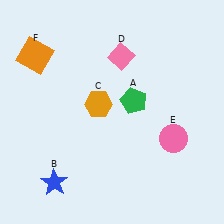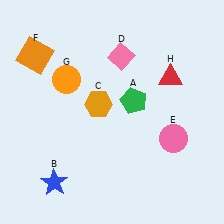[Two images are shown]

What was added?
An orange circle (G), a red triangle (H) were added in Image 2.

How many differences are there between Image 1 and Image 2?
There are 2 differences between the two images.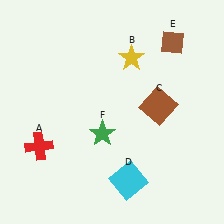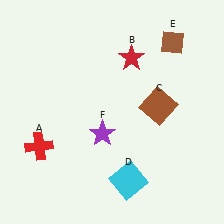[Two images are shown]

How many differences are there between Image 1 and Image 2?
There are 2 differences between the two images.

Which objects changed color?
B changed from yellow to red. F changed from green to purple.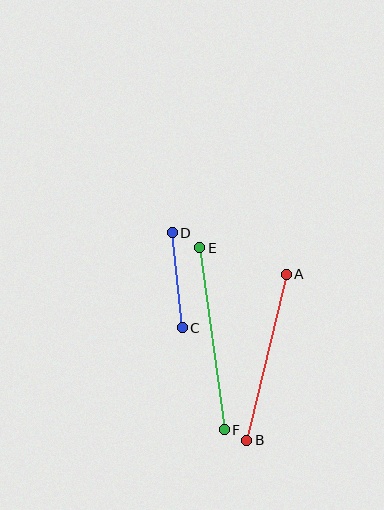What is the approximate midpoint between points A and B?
The midpoint is at approximately (266, 357) pixels.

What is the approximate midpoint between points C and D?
The midpoint is at approximately (177, 280) pixels.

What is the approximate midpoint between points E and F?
The midpoint is at approximately (212, 339) pixels.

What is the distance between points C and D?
The distance is approximately 96 pixels.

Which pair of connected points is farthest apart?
Points E and F are farthest apart.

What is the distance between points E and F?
The distance is approximately 183 pixels.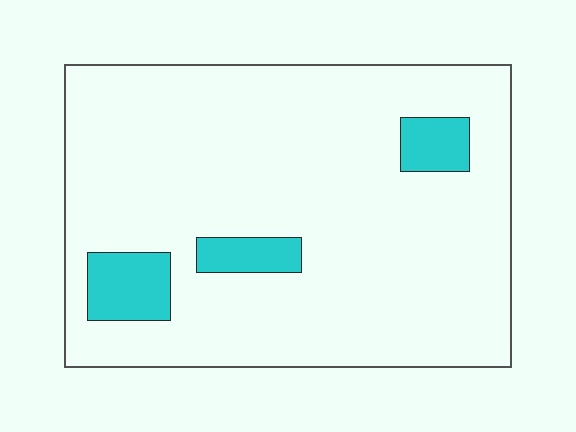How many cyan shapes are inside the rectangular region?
3.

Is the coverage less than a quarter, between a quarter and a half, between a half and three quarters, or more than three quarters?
Less than a quarter.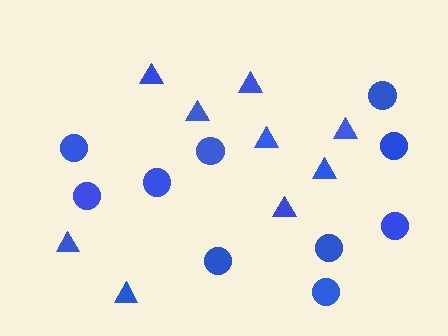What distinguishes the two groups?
There are 2 groups: one group of circles (10) and one group of triangles (9).